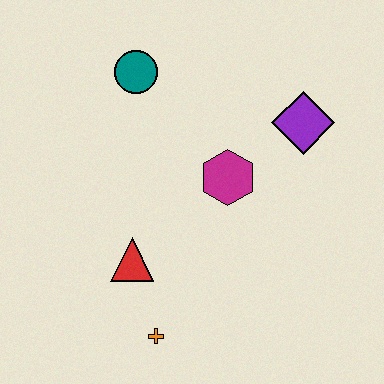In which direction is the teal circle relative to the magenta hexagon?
The teal circle is above the magenta hexagon.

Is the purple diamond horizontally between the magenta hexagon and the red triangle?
No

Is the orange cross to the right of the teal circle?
Yes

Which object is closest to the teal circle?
The magenta hexagon is closest to the teal circle.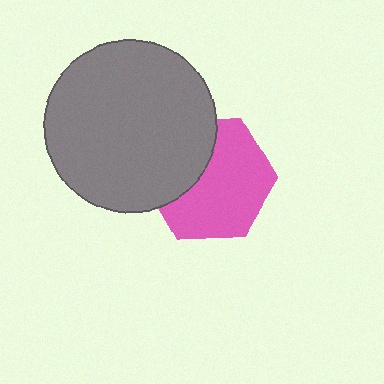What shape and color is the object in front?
The object in front is a gray circle.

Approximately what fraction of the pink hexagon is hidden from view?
Roughly 35% of the pink hexagon is hidden behind the gray circle.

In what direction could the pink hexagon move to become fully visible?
The pink hexagon could move toward the lower-right. That would shift it out from behind the gray circle entirely.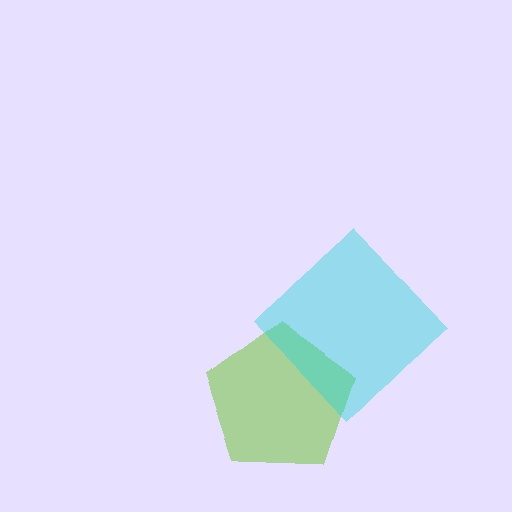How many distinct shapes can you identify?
There are 2 distinct shapes: a lime pentagon, a cyan diamond.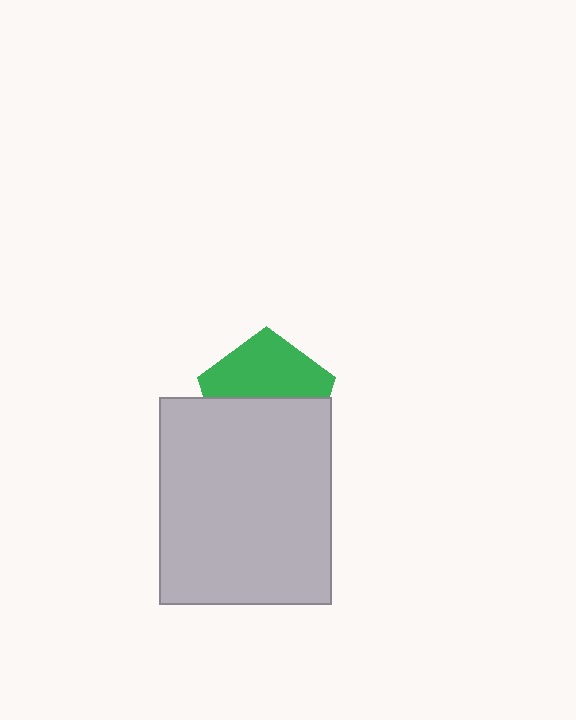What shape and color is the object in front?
The object in front is a light gray rectangle.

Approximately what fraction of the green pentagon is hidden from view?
Roughly 51% of the green pentagon is hidden behind the light gray rectangle.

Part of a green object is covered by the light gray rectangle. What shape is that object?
It is a pentagon.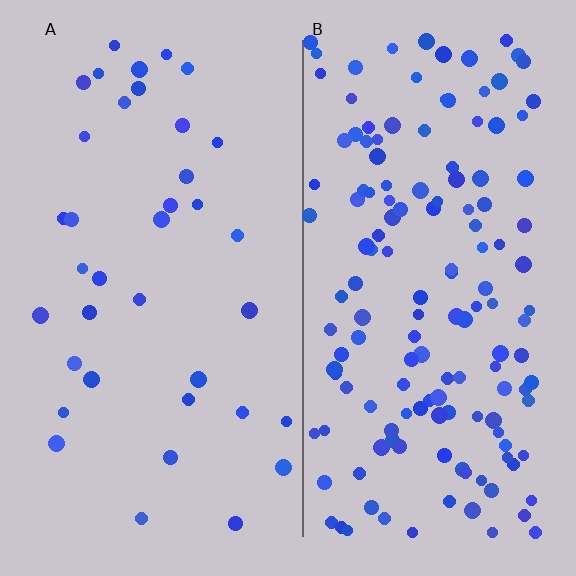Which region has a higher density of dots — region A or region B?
B (the right).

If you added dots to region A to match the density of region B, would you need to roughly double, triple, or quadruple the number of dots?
Approximately quadruple.